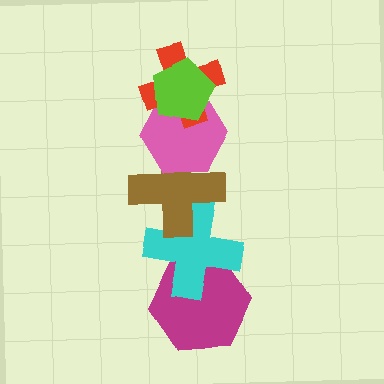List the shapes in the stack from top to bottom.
From top to bottom: the lime pentagon, the red cross, the pink hexagon, the brown cross, the cyan cross, the magenta hexagon.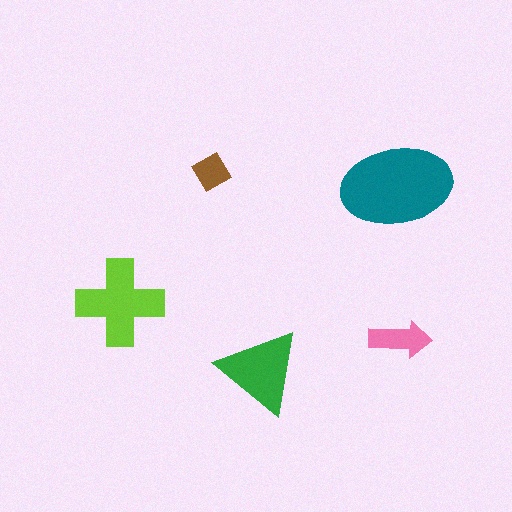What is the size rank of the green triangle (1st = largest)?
3rd.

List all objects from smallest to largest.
The brown diamond, the pink arrow, the green triangle, the lime cross, the teal ellipse.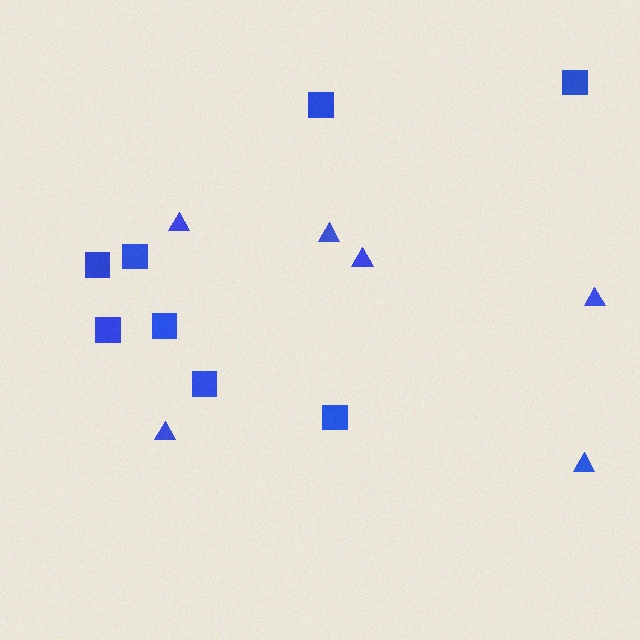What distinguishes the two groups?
There are 2 groups: one group of squares (8) and one group of triangles (6).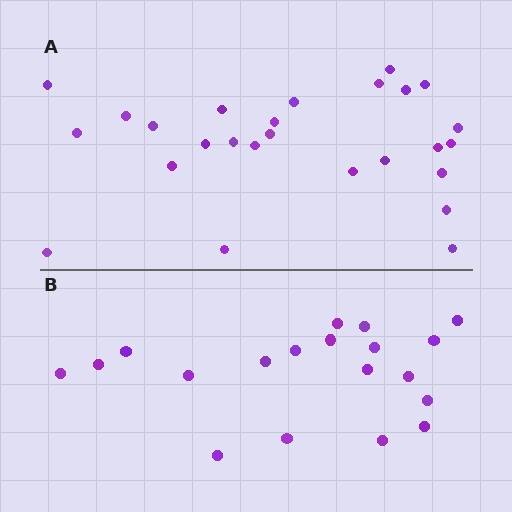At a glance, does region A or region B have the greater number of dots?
Region A (the top region) has more dots.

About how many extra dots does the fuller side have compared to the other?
Region A has roughly 8 or so more dots than region B.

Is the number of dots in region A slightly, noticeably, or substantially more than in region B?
Region A has noticeably more, but not dramatically so. The ratio is roughly 1.4 to 1.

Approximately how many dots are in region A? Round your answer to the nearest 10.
About 30 dots. (The exact count is 26, which rounds to 30.)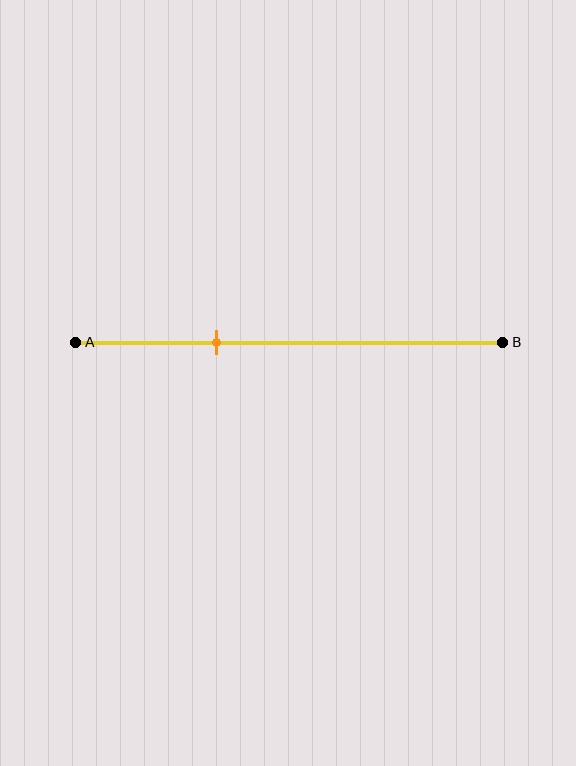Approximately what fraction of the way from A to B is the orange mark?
The orange mark is approximately 35% of the way from A to B.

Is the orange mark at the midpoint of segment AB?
No, the mark is at about 35% from A, not at the 50% midpoint.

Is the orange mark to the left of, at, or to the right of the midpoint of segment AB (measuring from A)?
The orange mark is to the left of the midpoint of segment AB.